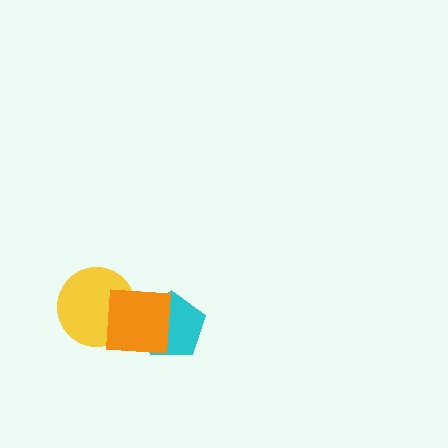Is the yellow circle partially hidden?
Yes, it is partially covered by another shape.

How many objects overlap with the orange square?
2 objects overlap with the orange square.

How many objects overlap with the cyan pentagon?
1 object overlaps with the cyan pentagon.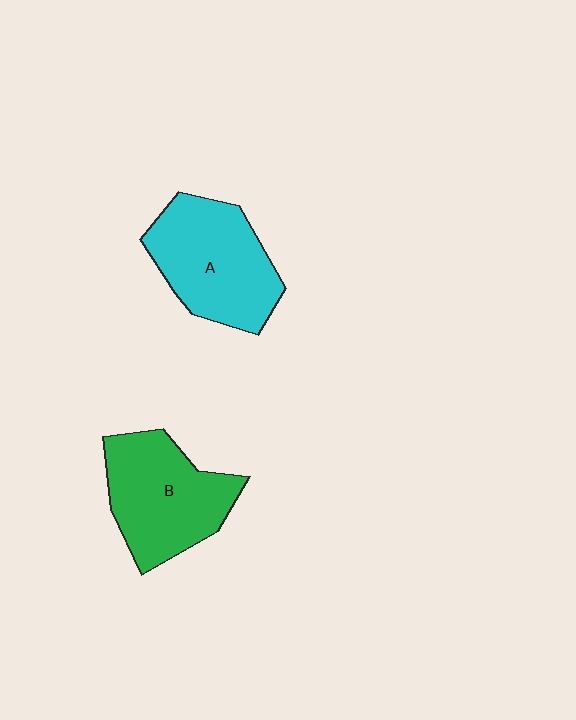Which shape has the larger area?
Shape A (cyan).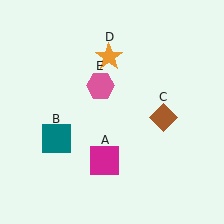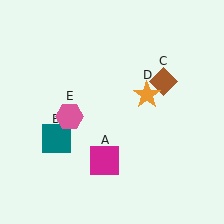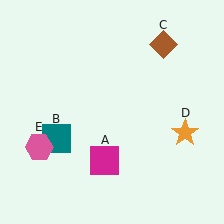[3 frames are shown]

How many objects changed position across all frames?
3 objects changed position: brown diamond (object C), orange star (object D), pink hexagon (object E).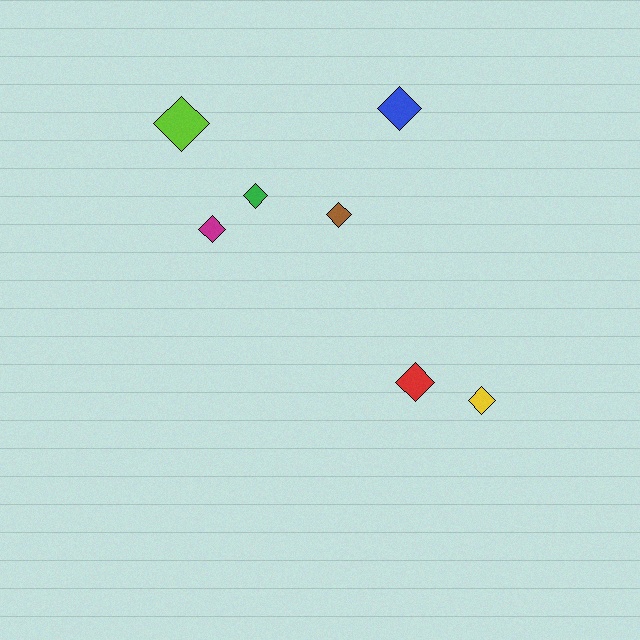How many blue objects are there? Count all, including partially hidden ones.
There is 1 blue object.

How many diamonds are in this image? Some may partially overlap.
There are 7 diamonds.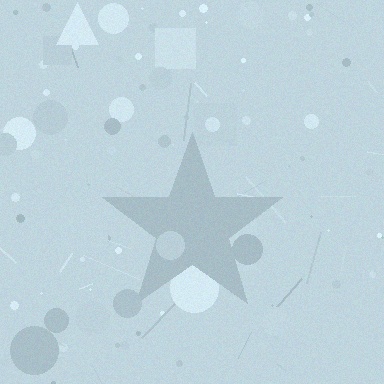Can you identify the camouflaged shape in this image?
The camouflaged shape is a star.